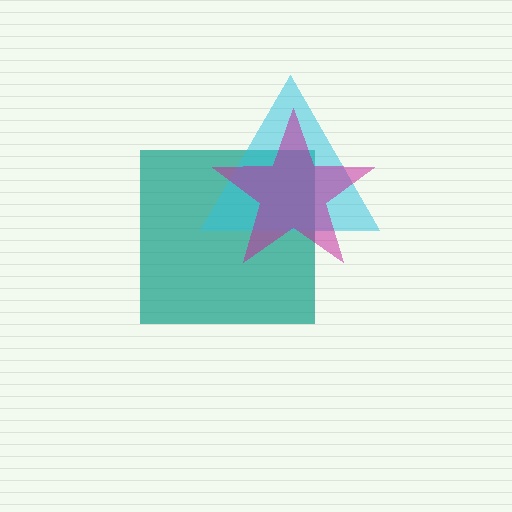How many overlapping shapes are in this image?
There are 3 overlapping shapes in the image.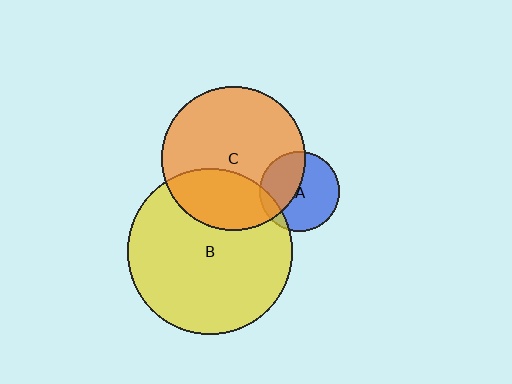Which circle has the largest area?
Circle B (yellow).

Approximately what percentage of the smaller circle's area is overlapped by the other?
Approximately 40%.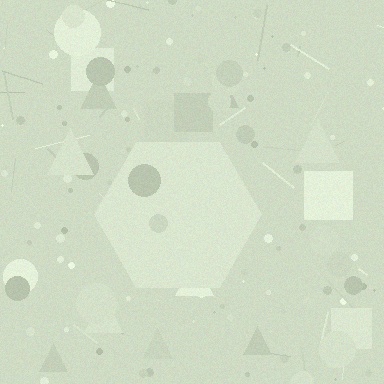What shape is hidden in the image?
A hexagon is hidden in the image.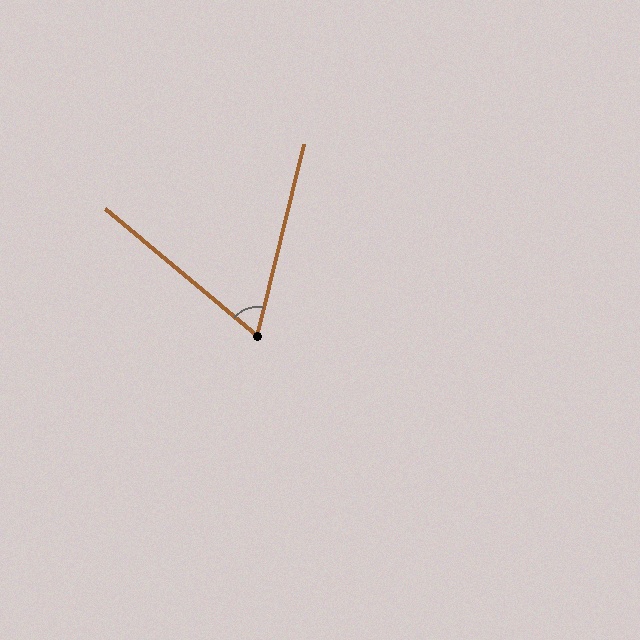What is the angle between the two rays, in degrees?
Approximately 64 degrees.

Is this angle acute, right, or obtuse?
It is acute.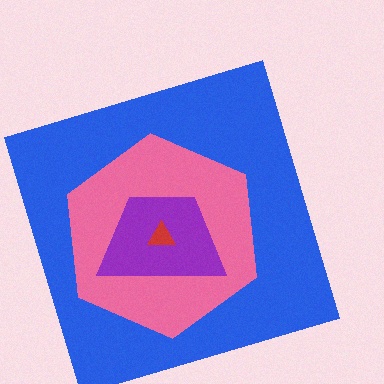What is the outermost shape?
The blue square.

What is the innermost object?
The red triangle.